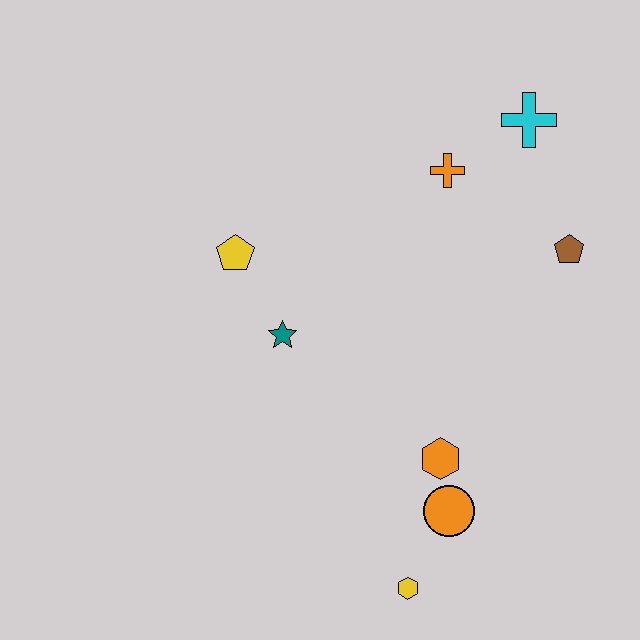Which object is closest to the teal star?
The yellow pentagon is closest to the teal star.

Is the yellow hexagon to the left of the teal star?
No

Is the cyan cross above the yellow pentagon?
Yes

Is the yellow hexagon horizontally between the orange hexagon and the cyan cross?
No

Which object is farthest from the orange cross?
The yellow hexagon is farthest from the orange cross.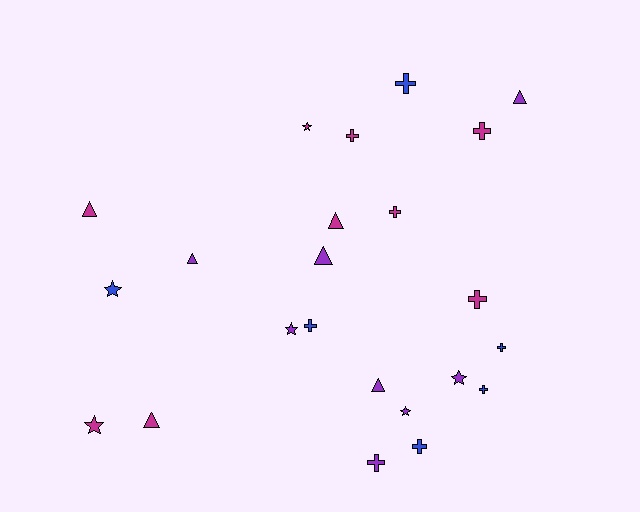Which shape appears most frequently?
Cross, with 10 objects.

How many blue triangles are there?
There are no blue triangles.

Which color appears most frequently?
Magenta, with 9 objects.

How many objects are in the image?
There are 23 objects.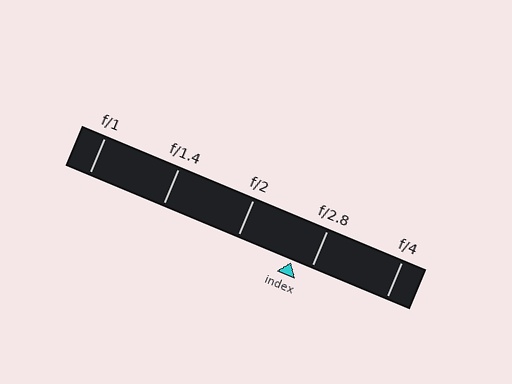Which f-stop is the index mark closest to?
The index mark is closest to f/2.8.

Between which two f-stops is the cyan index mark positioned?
The index mark is between f/2 and f/2.8.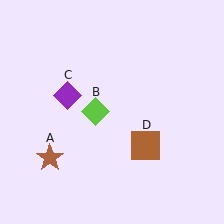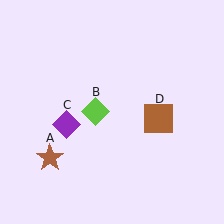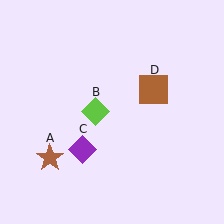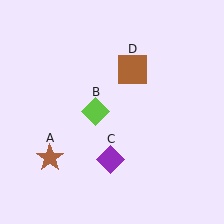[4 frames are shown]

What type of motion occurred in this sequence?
The purple diamond (object C), brown square (object D) rotated counterclockwise around the center of the scene.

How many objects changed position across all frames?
2 objects changed position: purple diamond (object C), brown square (object D).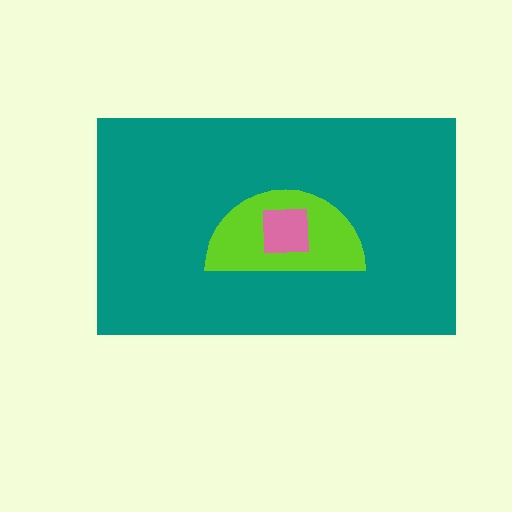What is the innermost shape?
The pink square.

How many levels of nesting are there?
3.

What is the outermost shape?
The teal rectangle.